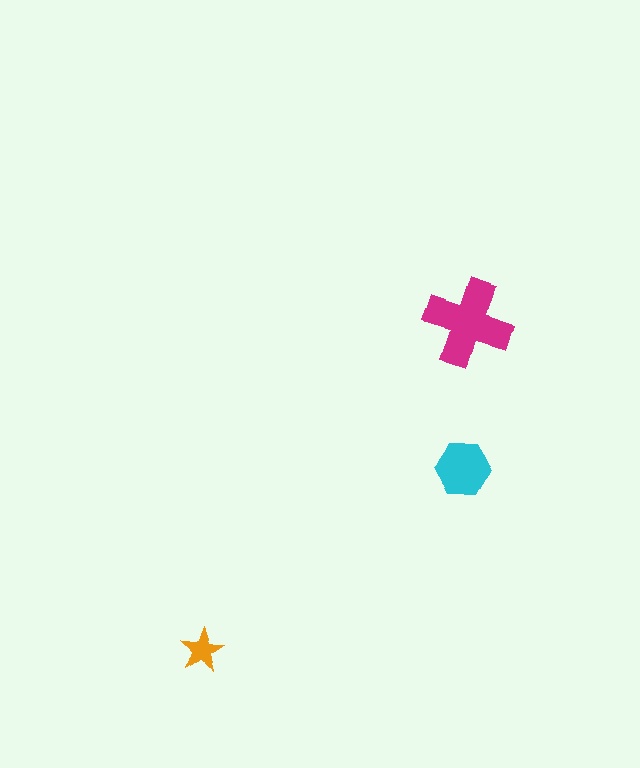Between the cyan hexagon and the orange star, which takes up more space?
The cyan hexagon.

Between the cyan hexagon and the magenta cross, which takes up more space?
The magenta cross.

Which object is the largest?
The magenta cross.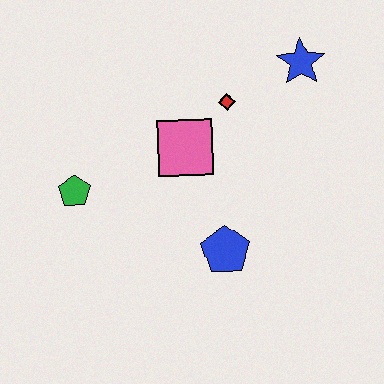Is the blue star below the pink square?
No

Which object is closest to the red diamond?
The pink square is closest to the red diamond.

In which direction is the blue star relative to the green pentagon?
The blue star is to the right of the green pentagon.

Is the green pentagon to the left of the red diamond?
Yes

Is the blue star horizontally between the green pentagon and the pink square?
No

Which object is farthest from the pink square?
The blue star is farthest from the pink square.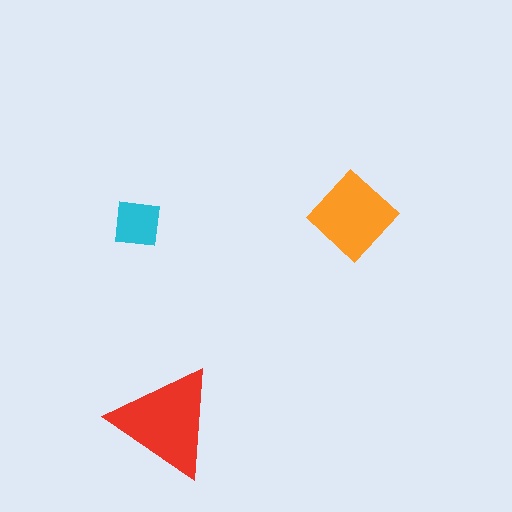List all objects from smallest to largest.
The cyan square, the orange diamond, the red triangle.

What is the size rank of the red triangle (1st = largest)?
1st.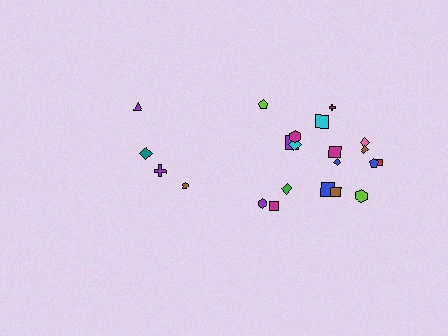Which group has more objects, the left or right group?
The right group.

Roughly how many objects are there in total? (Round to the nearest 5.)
Roughly 20 objects in total.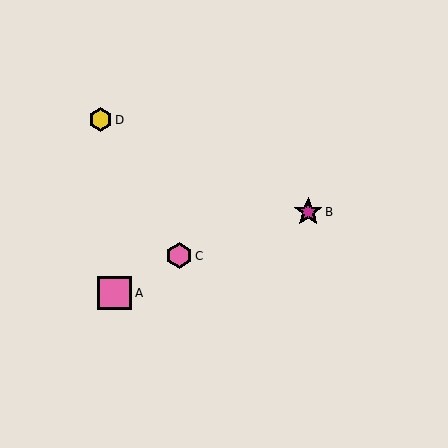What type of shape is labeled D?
Shape D is a yellow hexagon.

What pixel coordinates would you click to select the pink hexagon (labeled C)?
Click at (179, 256) to select the pink hexagon C.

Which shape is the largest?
The pink square (labeled A) is the largest.